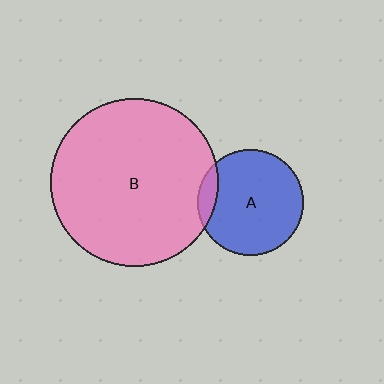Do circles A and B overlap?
Yes.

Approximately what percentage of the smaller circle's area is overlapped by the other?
Approximately 10%.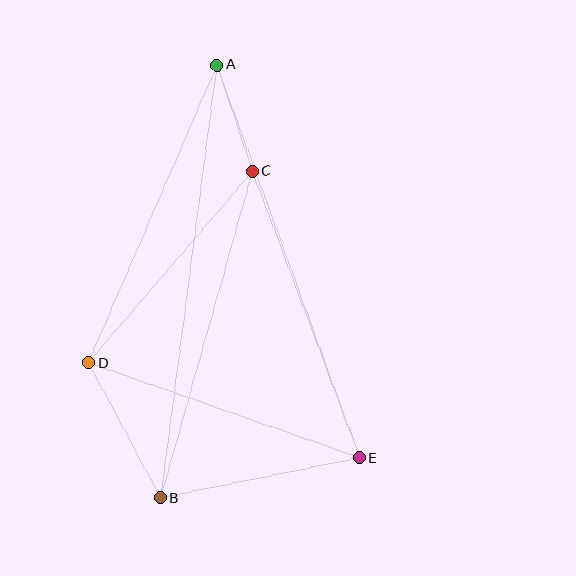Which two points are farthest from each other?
Points A and B are farthest from each other.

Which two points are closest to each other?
Points A and C are closest to each other.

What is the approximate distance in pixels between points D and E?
The distance between D and E is approximately 287 pixels.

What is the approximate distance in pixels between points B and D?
The distance between B and D is approximately 153 pixels.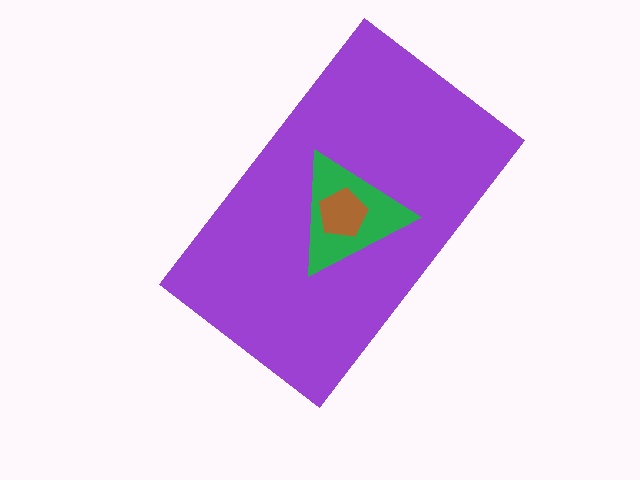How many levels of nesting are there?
3.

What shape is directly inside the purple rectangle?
The green triangle.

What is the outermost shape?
The purple rectangle.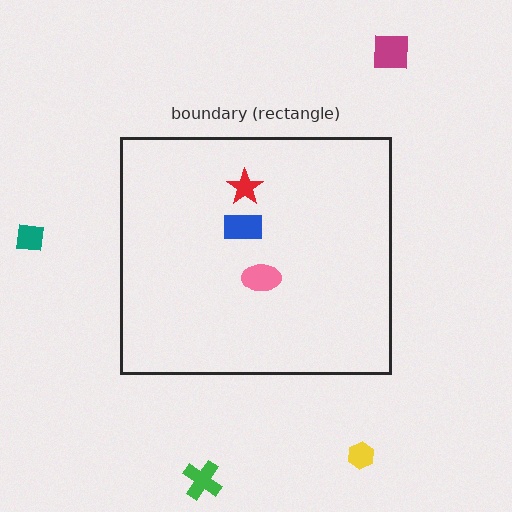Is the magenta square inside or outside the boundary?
Outside.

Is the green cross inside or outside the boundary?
Outside.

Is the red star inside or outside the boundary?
Inside.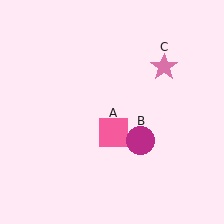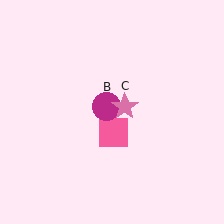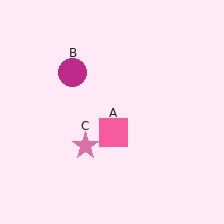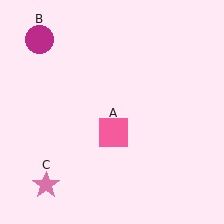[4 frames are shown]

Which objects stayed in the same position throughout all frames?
Pink square (object A) remained stationary.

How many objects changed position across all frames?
2 objects changed position: magenta circle (object B), pink star (object C).